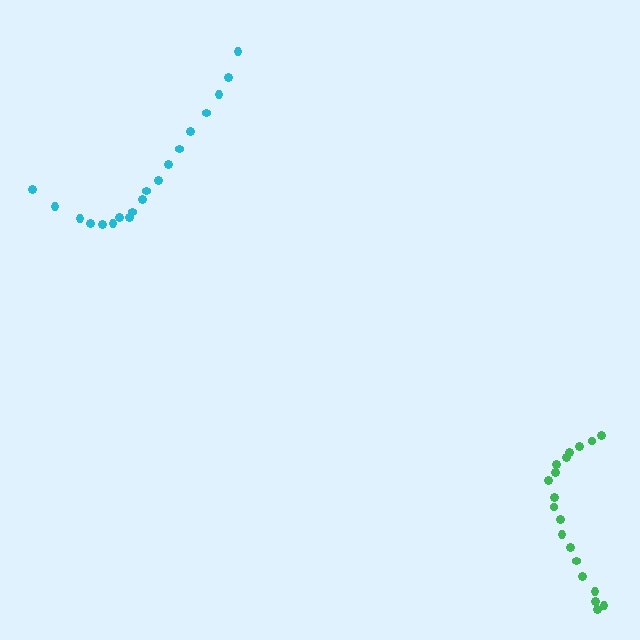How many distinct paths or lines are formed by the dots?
There are 2 distinct paths.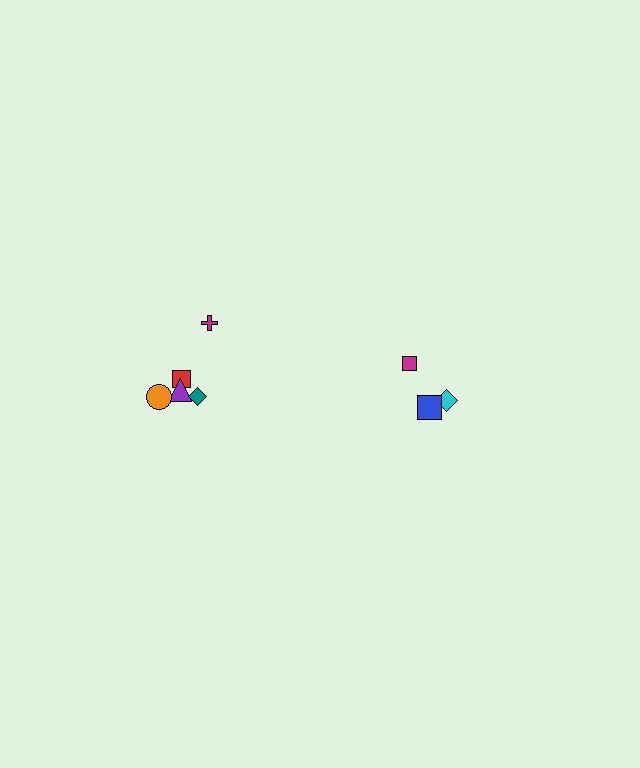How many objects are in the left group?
There are 5 objects.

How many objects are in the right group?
There are 3 objects.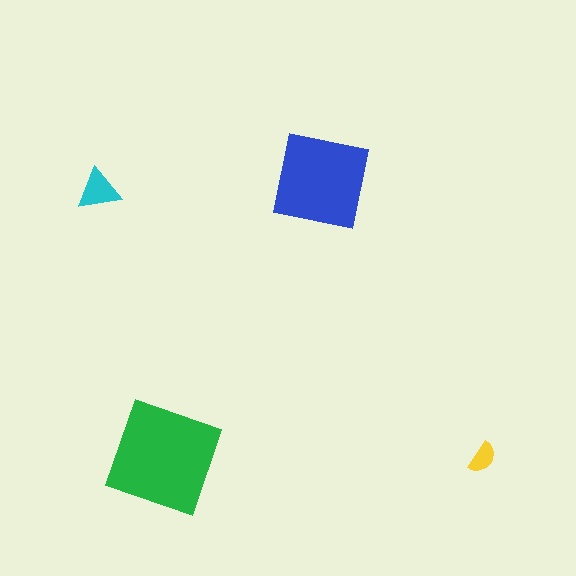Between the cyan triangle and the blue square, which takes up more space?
The blue square.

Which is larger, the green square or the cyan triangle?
The green square.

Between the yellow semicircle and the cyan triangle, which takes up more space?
The cyan triangle.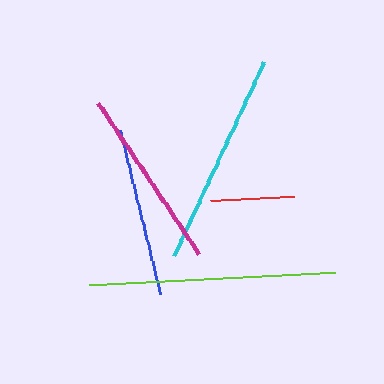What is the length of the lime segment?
The lime segment is approximately 247 pixels long.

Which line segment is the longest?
The lime line is the longest at approximately 247 pixels.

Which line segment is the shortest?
The red line is the shortest at approximately 84 pixels.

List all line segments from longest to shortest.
From longest to shortest: lime, cyan, magenta, blue, red.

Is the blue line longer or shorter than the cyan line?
The cyan line is longer than the blue line.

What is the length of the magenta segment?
The magenta segment is approximately 182 pixels long.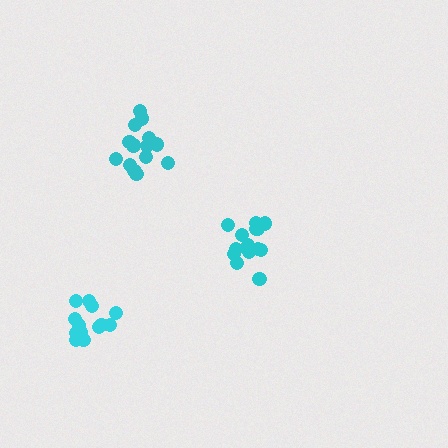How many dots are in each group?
Group 1: 14 dots, Group 2: 14 dots, Group 3: 13 dots (41 total).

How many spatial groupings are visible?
There are 3 spatial groupings.